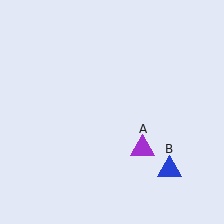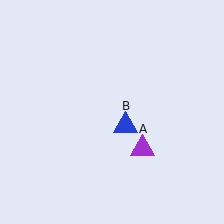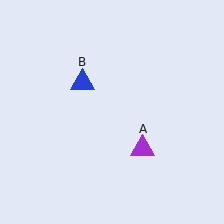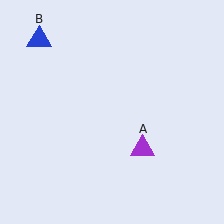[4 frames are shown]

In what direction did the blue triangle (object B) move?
The blue triangle (object B) moved up and to the left.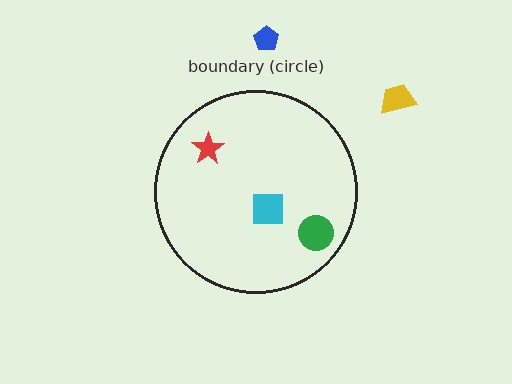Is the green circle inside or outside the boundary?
Inside.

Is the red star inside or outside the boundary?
Inside.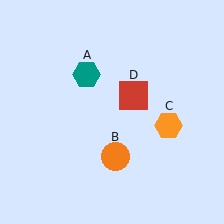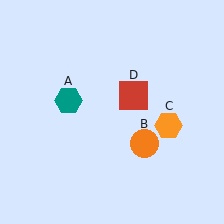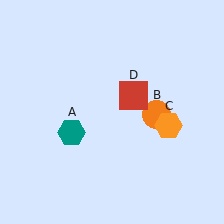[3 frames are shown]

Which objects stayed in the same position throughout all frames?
Orange hexagon (object C) and red square (object D) remained stationary.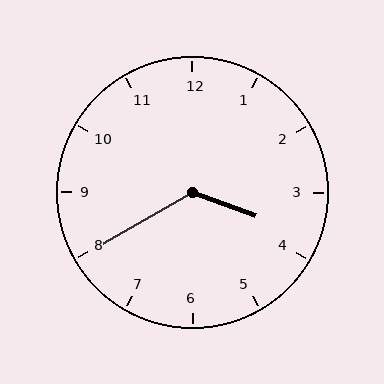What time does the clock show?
3:40.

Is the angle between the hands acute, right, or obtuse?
It is obtuse.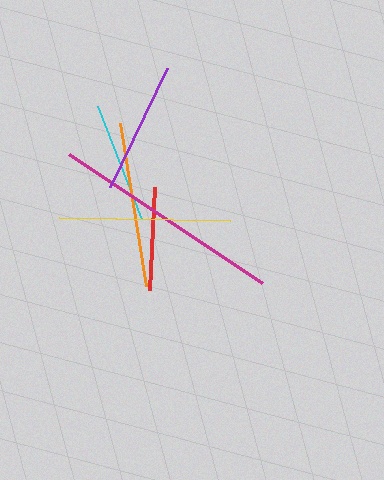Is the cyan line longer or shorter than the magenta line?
The magenta line is longer than the cyan line.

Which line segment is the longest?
The magenta line is the longest at approximately 232 pixels.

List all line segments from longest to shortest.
From longest to shortest: magenta, yellow, orange, purple, cyan, red.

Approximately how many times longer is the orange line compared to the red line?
The orange line is approximately 1.6 times the length of the red line.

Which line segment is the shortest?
The red line is the shortest at approximately 103 pixels.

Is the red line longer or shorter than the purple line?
The purple line is longer than the red line.